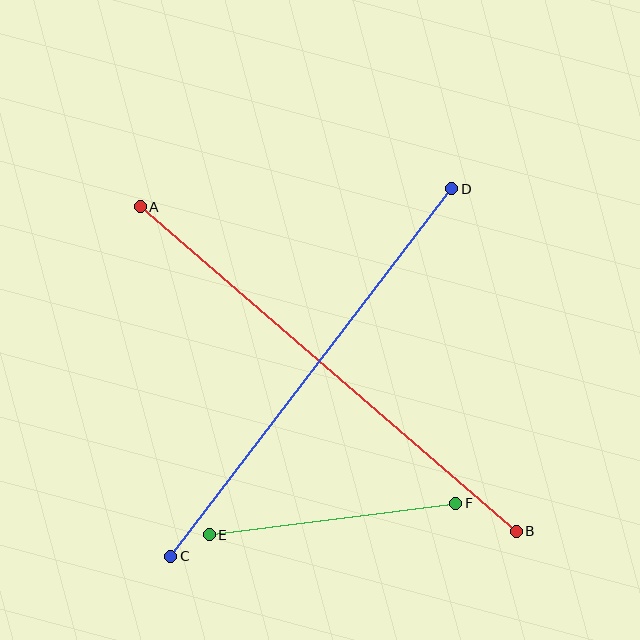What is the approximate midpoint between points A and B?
The midpoint is at approximately (328, 369) pixels.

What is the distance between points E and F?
The distance is approximately 249 pixels.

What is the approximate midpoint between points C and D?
The midpoint is at approximately (311, 372) pixels.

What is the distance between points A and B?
The distance is approximately 497 pixels.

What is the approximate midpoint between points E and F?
The midpoint is at approximately (332, 519) pixels.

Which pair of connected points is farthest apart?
Points A and B are farthest apart.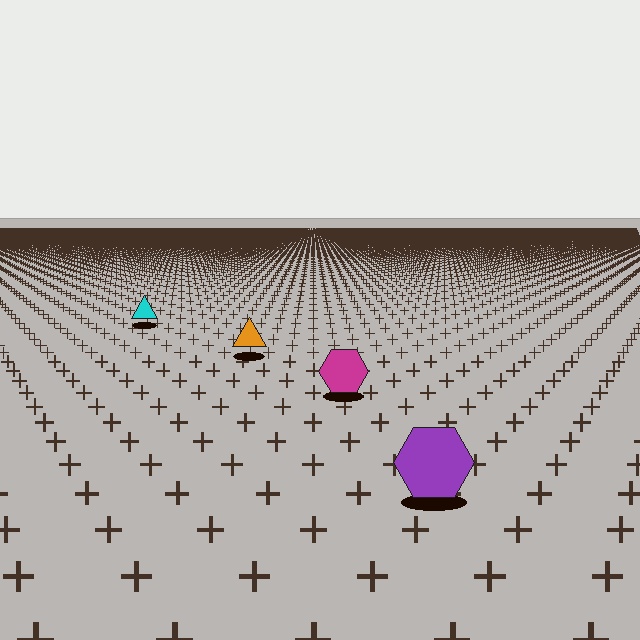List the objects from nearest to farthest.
From nearest to farthest: the purple hexagon, the magenta hexagon, the orange triangle, the cyan triangle.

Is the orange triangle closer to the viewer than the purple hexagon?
No. The purple hexagon is closer — you can tell from the texture gradient: the ground texture is coarser near it.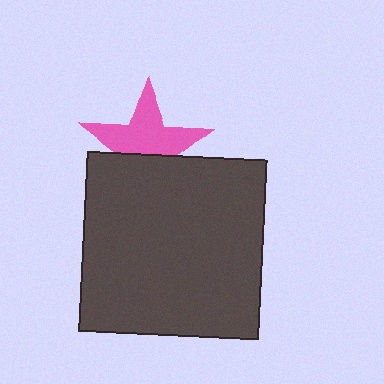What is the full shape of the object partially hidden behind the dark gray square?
The partially hidden object is a pink star.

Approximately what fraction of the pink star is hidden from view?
Roughly 40% of the pink star is hidden behind the dark gray square.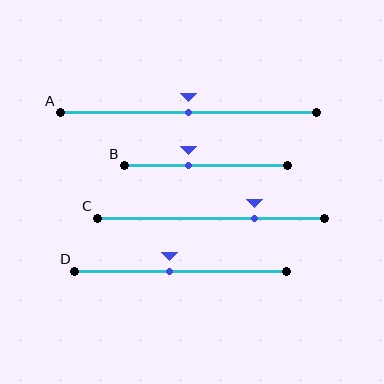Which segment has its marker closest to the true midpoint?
Segment A has its marker closest to the true midpoint.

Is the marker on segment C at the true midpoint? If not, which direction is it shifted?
No, the marker on segment C is shifted to the right by about 19% of the segment length.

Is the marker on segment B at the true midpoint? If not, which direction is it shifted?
No, the marker on segment B is shifted to the left by about 11% of the segment length.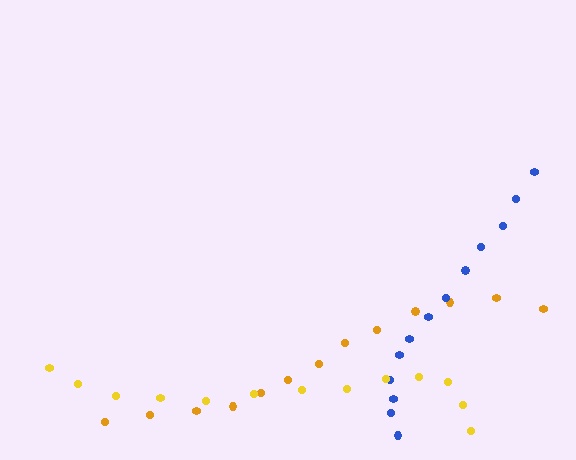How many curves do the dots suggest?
There are 3 distinct paths.